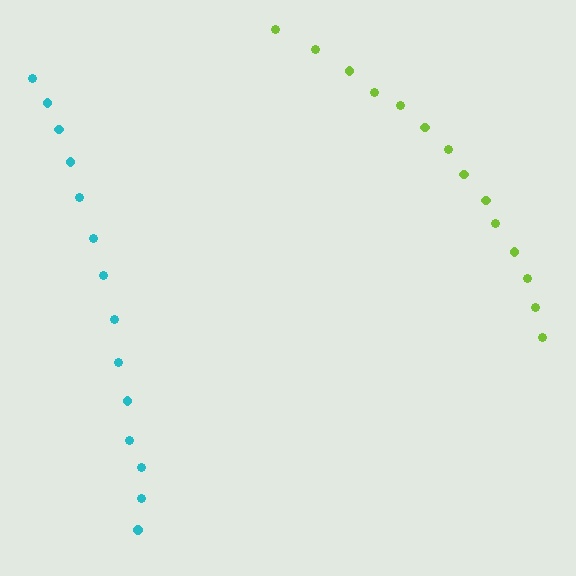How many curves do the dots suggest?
There are 2 distinct paths.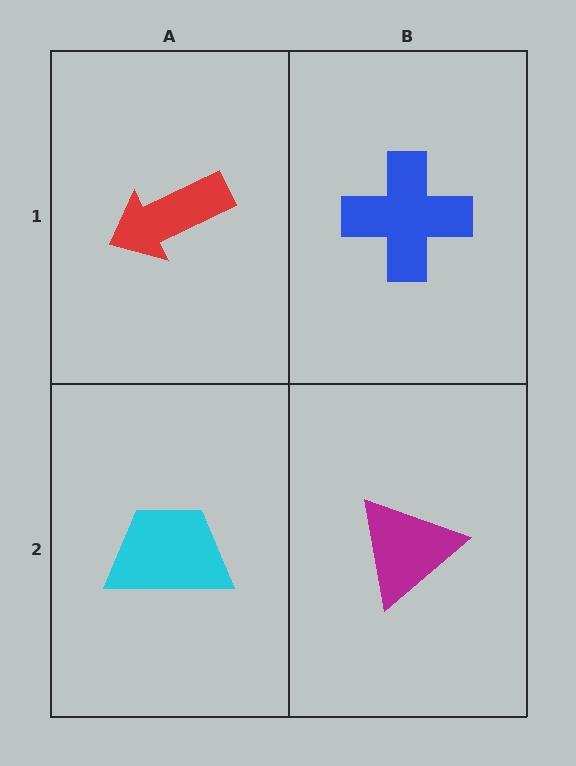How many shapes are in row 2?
2 shapes.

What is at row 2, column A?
A cyan trapezoid.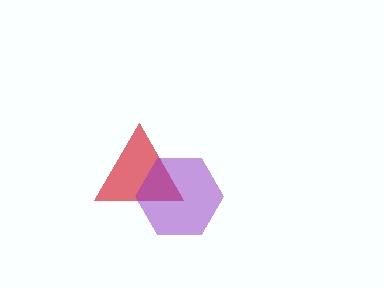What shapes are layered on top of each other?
The layered shapes are: a red triangle, a purple hexagon.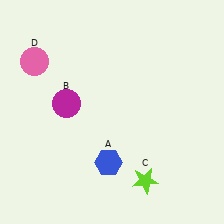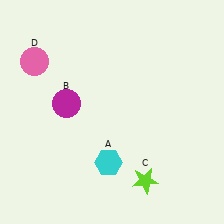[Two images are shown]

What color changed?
The hexagon (A) changed from blue in Image 1 to cyan in Image 2.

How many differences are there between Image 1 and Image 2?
There is 1 difference between the two images.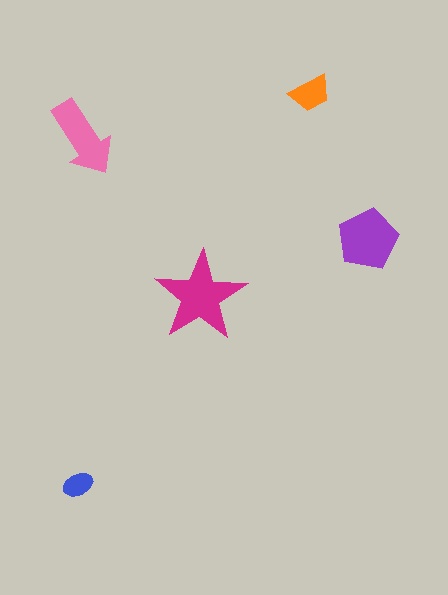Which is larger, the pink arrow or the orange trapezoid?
The pink arrow.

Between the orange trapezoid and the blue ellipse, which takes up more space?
The orange trapezoid.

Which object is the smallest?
The blue ellipse.